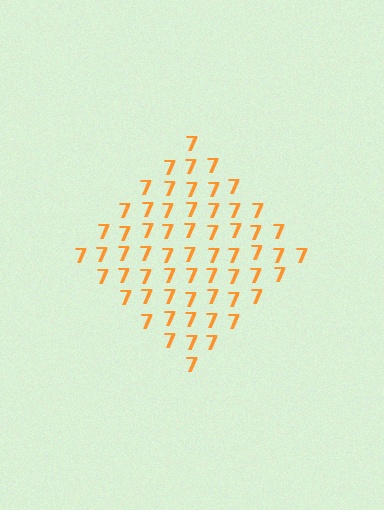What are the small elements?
The small elements are digit 7's.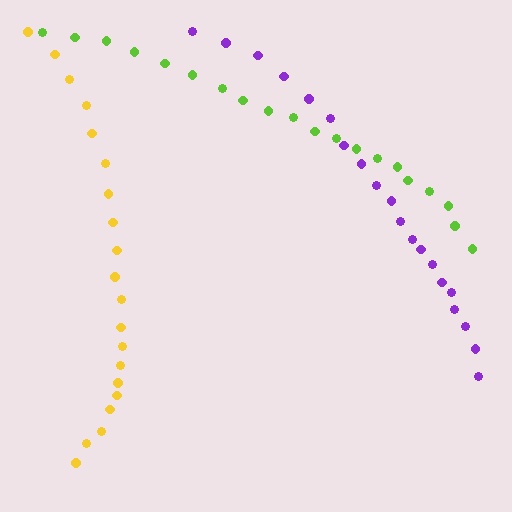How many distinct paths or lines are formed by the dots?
There are 3 distinct paths.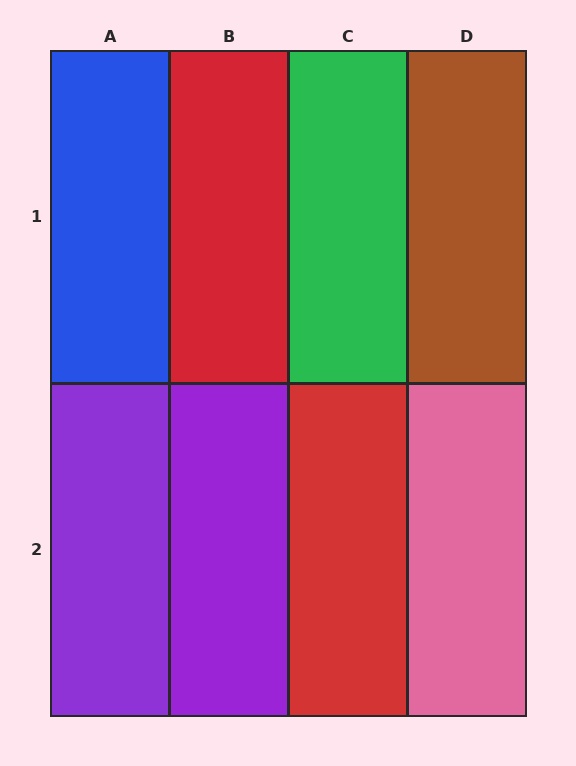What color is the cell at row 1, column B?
Red.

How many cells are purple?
2 cells are purple.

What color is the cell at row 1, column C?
Green.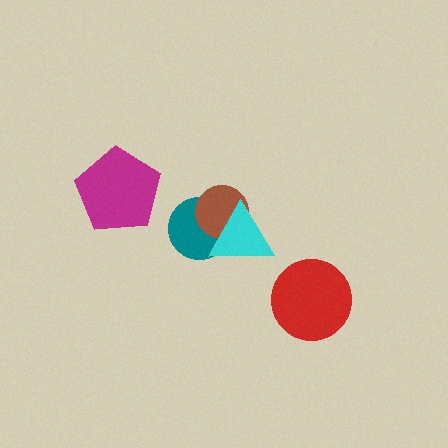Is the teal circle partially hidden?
Yes, it is partially covered by another shape.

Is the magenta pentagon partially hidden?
No, no other shape covers it.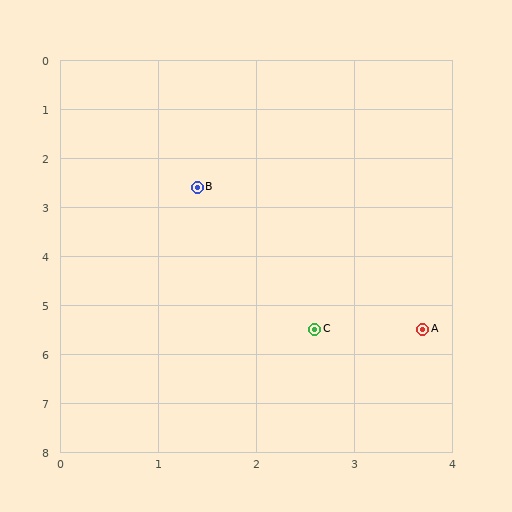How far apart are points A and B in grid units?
Points A and B are about 3.7 grid units apart.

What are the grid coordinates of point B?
Point B is at approximately (1.4, 2.6).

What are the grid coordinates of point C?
Point C is at approximately (2.6, 5.5).